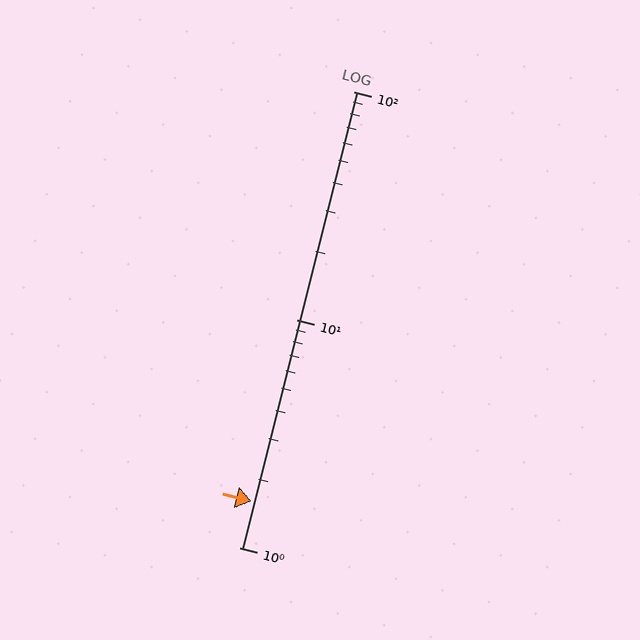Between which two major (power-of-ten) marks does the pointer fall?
The pointer is between 1 and 10.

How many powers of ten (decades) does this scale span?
The scale spans 2 decades, from 1 to 100.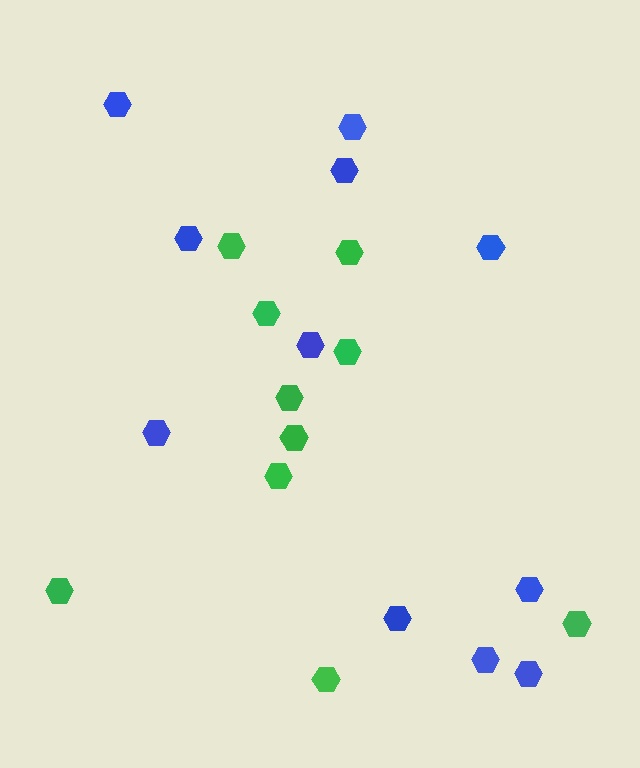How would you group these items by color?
There are 2 groups: one group of green hexagons (10) and one group of blue hexagons (11).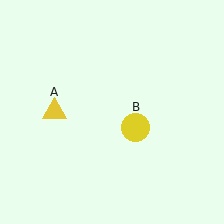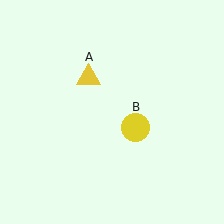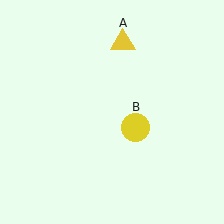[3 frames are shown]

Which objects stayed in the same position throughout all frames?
Yellow circle (object B) remained stationary.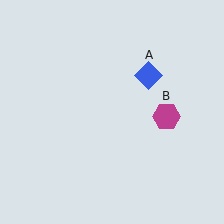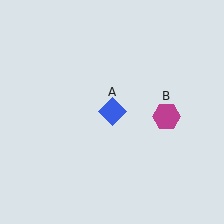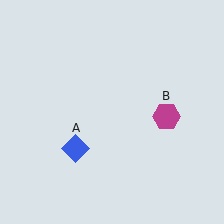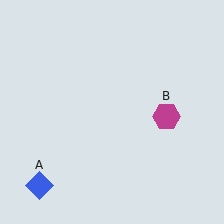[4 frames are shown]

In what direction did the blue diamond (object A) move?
The blue diamond (object A) moved down and to the left.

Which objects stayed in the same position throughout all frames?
Magenta hexagon (object B) remained stationary.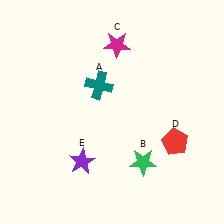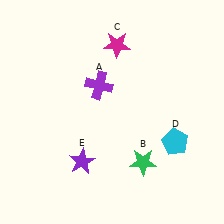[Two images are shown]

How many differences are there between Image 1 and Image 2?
There are 2 differences between the two images.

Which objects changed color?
A changed from teal to purple. D changed from red to cyan.